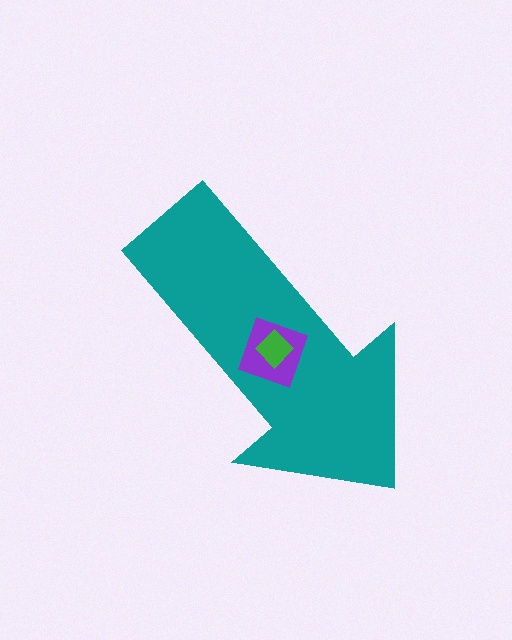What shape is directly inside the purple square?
The green diamond.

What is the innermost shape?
The green diamond.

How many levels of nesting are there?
3.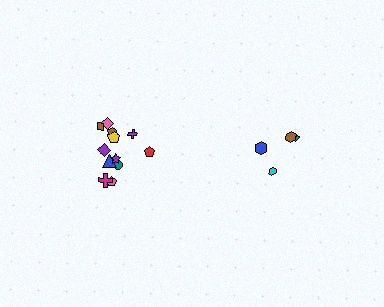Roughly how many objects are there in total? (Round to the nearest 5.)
Roughly 15 objects in total.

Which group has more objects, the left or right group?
The left group.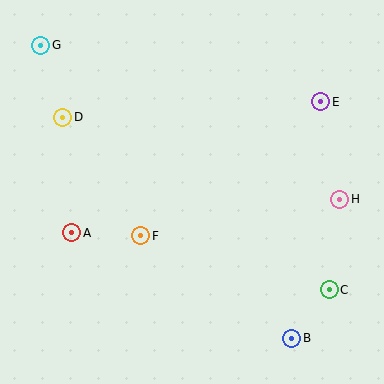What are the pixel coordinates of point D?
Point D is at (63, 117).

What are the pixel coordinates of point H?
Point H is at (340, 199).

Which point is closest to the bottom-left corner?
Point A is closest to the bottom-left corner.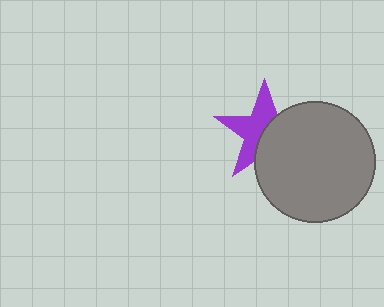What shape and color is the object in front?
The object in front is a gray circle.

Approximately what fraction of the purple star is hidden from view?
Roughly 47% of the purple star is hidden behind the gray circle.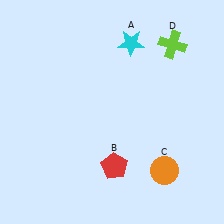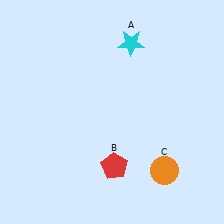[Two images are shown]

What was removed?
The lime cross (D) was removed in Image 2.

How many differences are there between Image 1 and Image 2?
There is 1 difference between the two images.